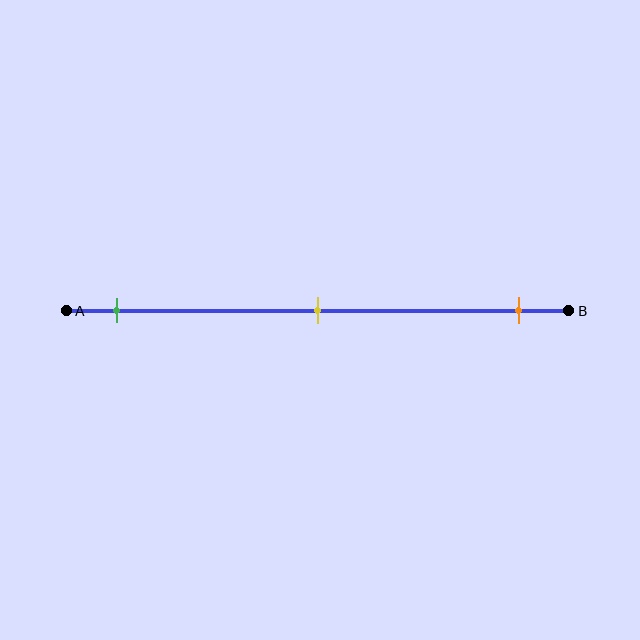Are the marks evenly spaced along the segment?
Yes, the marks are approximately evenly spaced.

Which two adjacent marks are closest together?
The green and yellow marks are the closest adjacent pair.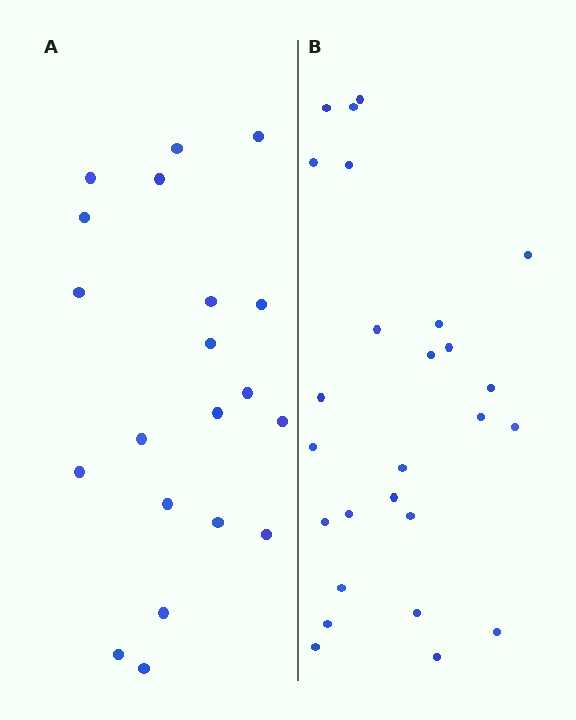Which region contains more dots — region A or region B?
Region B (the right region) has more dots.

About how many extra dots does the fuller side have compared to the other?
Region B has about 6 more dots than region A.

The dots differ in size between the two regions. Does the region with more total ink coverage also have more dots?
No. Region A has more total ink coverage because its dots are larger, but region B actually contains more individual dots. Total area can be misleading — the number of items is what matters here.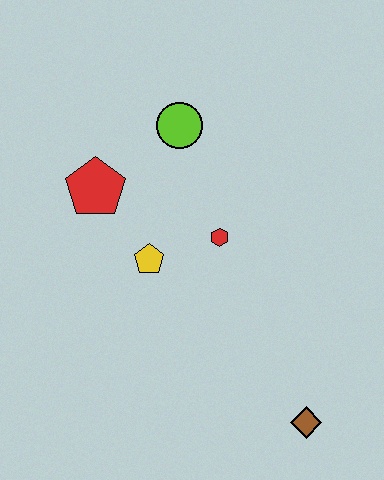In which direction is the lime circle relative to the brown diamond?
The lime circle is above the brown diamond.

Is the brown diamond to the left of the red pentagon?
No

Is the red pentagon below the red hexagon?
No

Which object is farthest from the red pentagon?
The brown diamond is farthest from the red pentagon.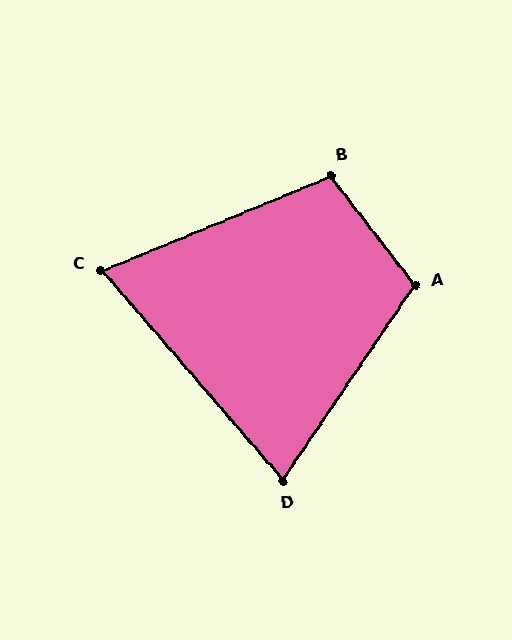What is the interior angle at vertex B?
Approximately 105 degrees (obtuse).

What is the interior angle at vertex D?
Approximately 75 degrees (acute).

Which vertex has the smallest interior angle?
C, at approximately 71 degrees.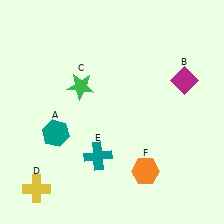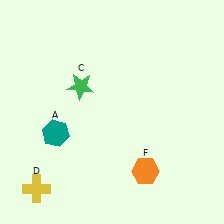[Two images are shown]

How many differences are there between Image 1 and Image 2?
There are 2 differences between the two images.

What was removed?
The magenta diamond (B), the teal cross (E) were removed in Image 2.